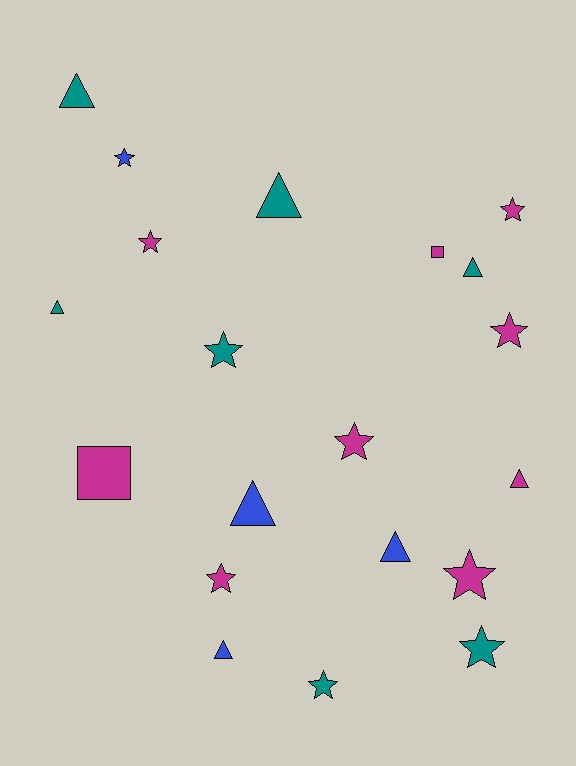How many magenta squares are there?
There are 2 magenta squares.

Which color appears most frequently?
Magenta, with 9 objects.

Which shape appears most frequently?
Star, with 10 objects.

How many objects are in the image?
There are 20 objects.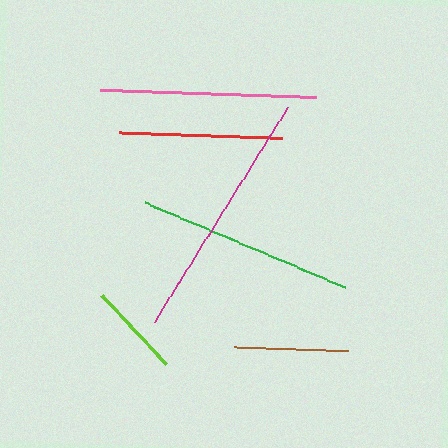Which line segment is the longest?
The magenta line is the longest at approximately 253 pixels.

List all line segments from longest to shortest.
From longest to shortest: magenta, green, pink, red, brown, lime.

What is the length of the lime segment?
The lime segment is approximately 94 pixels long.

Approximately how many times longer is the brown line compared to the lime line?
The brown line is approximately 1.2 times the length of the lime line.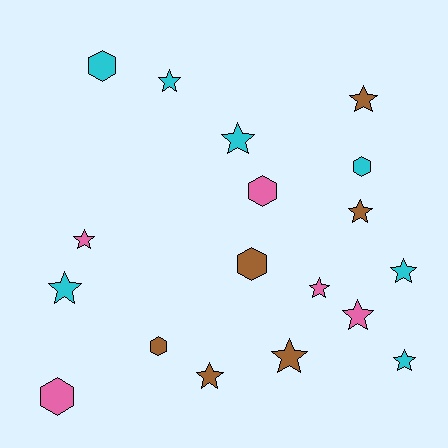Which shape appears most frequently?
Star, with 12 objects.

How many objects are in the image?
There are 18 objects.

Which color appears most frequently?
Cyan, with 7 objects.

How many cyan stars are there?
There are 5 cyan stars.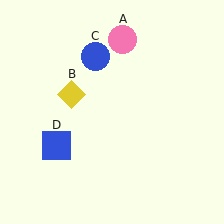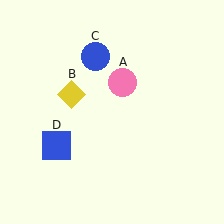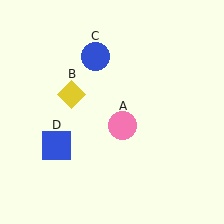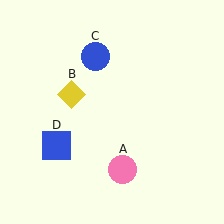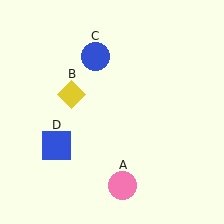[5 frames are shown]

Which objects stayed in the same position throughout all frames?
Yellow diamond (object B) and blue circle (object C) and blue square (object D) remained stationary.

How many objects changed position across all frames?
1 object changed position: pink circle (object A).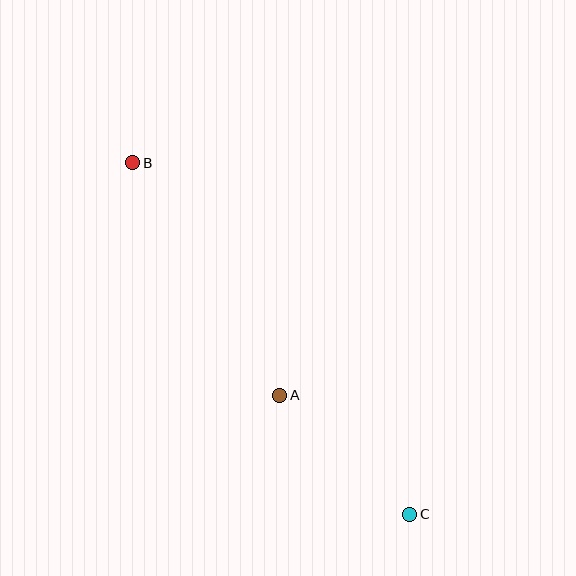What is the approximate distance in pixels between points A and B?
The distance between A and B is approximately 275 pixels.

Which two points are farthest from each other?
Points B and C are farthest from each other.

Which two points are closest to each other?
Points A and C are closest to each other.